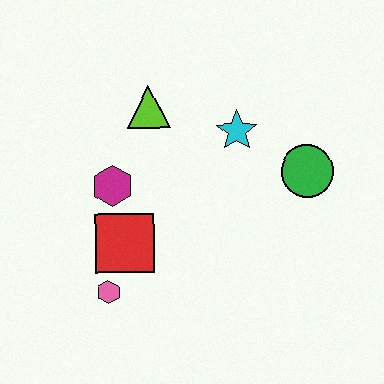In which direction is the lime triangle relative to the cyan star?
The lime triangle is to the left of the cyan star.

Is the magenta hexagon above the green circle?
No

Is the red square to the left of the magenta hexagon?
No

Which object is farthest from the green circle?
The pink hexagon is farthest from the green circle.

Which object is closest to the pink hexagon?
The red square is closest to the pink hexagon.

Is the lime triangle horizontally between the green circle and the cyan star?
No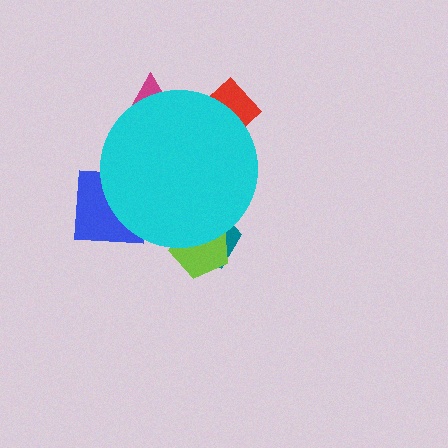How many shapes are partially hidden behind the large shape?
5 shapes are partially hidden.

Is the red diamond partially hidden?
Yes, the red diamond is partially hidden behind the cyan circle.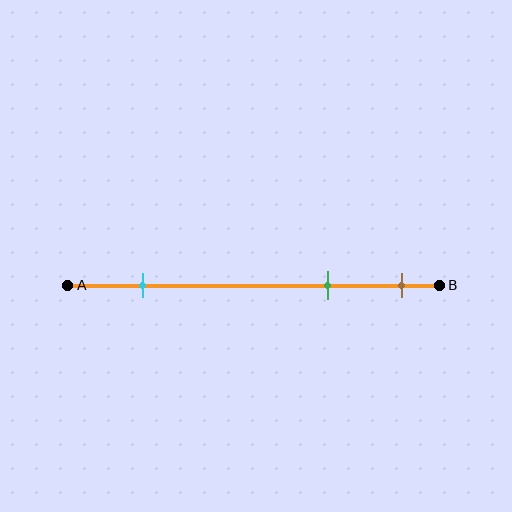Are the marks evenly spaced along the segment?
No, the marks are not evenly spaced.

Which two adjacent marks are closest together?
The green and brown marks are the closest adjacent pair.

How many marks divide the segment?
There are 3 marks dividing the segment.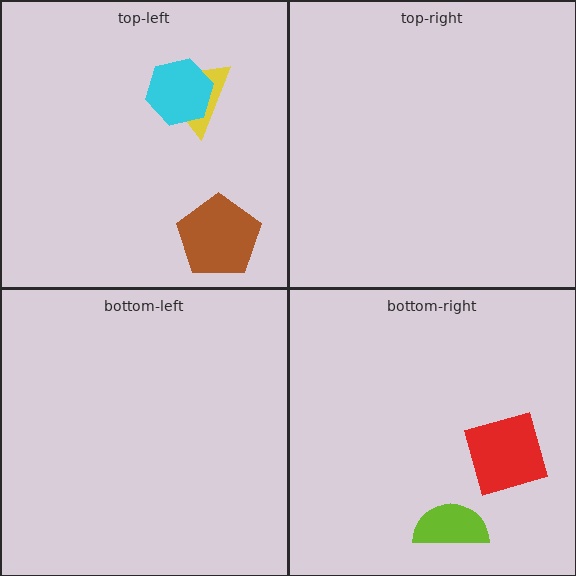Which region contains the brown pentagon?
The top-left region.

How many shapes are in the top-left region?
3.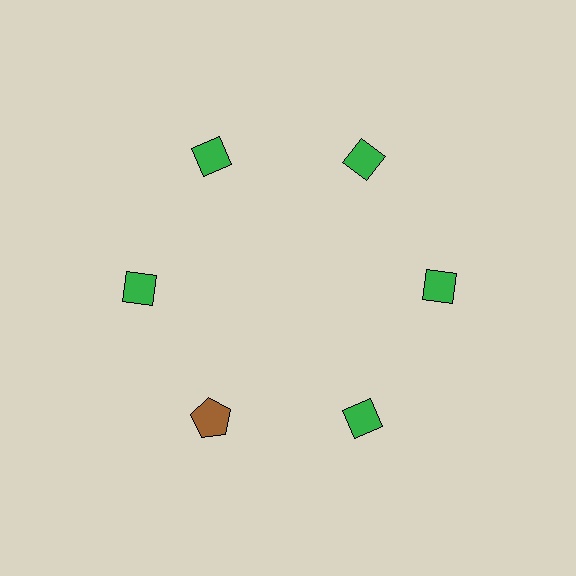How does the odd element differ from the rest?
It differs in both color (brown instead of green) and shape (pentagon instead of diamond).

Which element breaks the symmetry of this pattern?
The brown pentagon at roughly the 7 o'clock position breaks the symmetry. All other shapes are green diamonds.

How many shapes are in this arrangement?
There are 6 shapes arranged in a ring pattern.